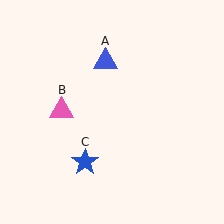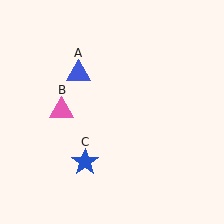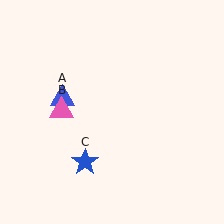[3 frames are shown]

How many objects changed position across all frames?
1 object changed position: blue triangle (object A).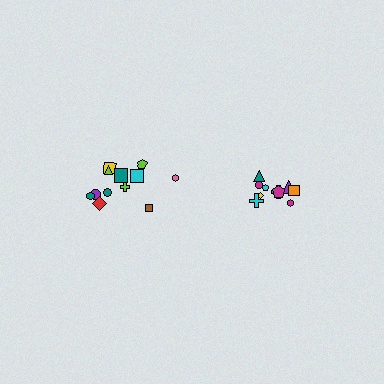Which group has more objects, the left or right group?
The left group.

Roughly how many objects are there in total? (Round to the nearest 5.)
Roughly 20 objects in total.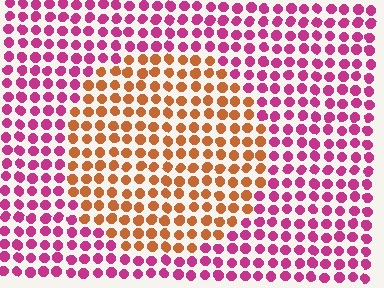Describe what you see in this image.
The image is filled with small magenta elements in a uniform arrangement. A circle-shaped region is visible where the elements are tinted to a slightly different hue, forming a subtle color boundary.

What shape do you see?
I see a circle.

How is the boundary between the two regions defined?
The boundary is defined purely by a slight shift in hue (about 59 degrees). Spacing, size, and orientation are identical on both sides.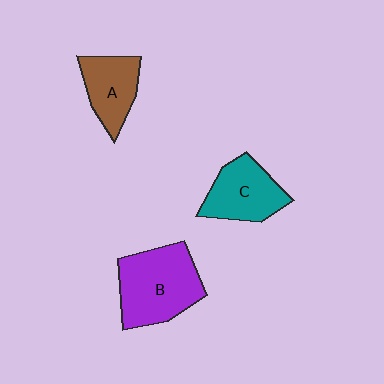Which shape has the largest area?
Shape B (purple).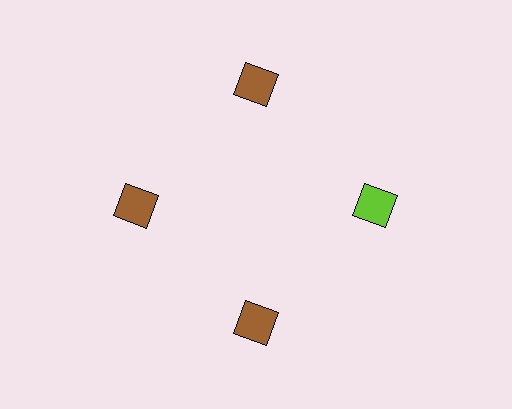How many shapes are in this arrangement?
There are 4 shapes arranged in a ring pattern.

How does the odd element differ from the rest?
It has a different color: lime instead of brown.